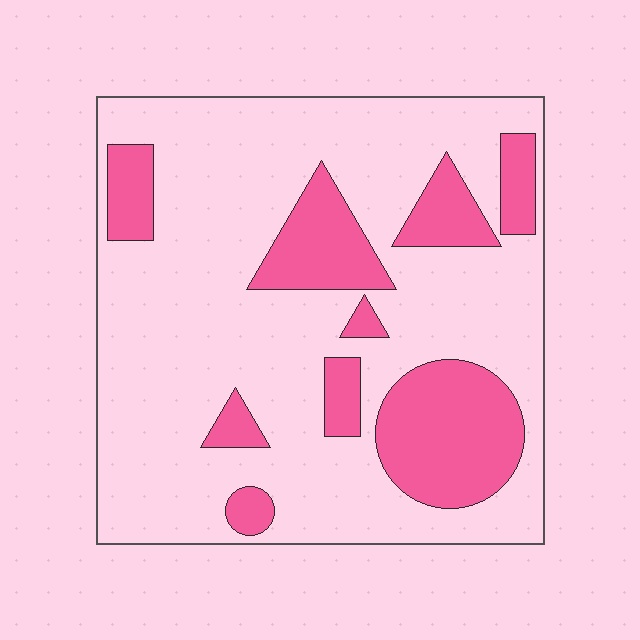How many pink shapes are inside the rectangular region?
9.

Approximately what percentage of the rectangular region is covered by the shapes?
Approximately 25%.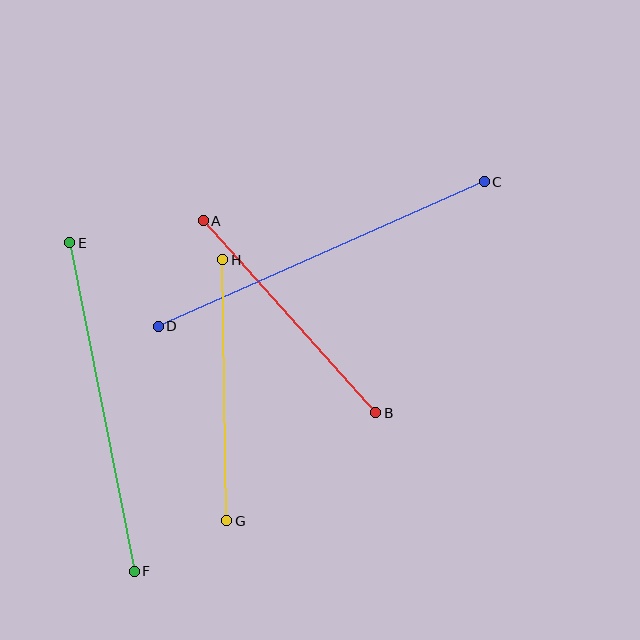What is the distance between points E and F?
The distance is approximately 335 pixels.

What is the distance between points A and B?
The distance is approximately 258 pixels.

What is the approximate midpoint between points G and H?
The midpoint is at approximately (225, 390) pixels.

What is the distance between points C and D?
The distance is approximately 356 pixels.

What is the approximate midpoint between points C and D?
The midpoint is at approximately (321, 254) pixels.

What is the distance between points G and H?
The distance is approximately 261 pixels.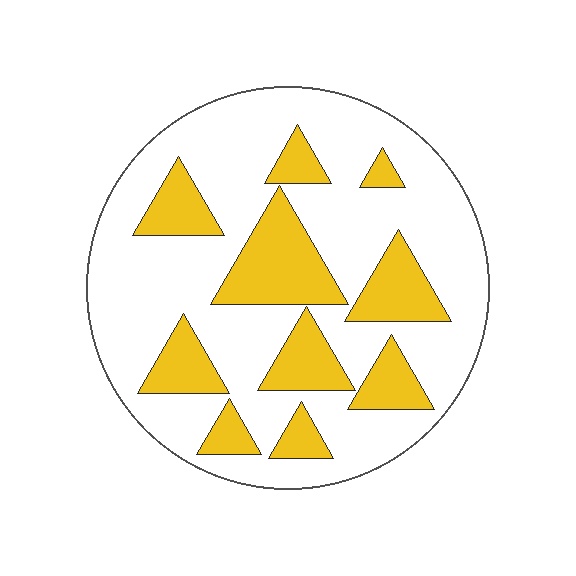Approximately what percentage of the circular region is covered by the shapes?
Approximately 30%.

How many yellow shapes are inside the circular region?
10.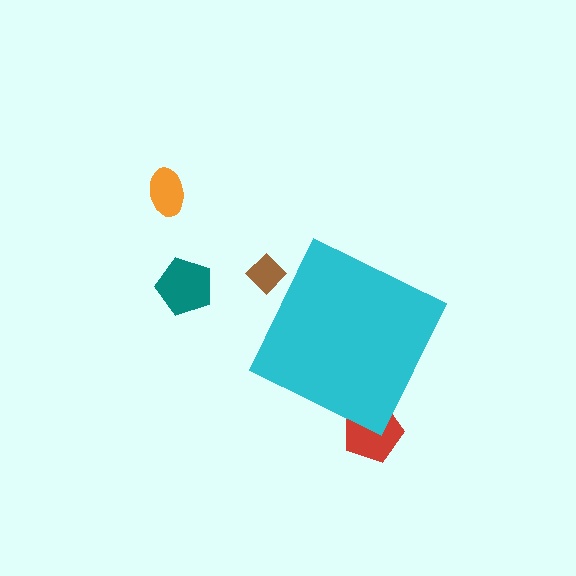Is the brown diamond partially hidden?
Yes, the brown diamond is partially hidden behind the cyan diamond.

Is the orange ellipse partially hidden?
No, the orange ellipse is fully visible.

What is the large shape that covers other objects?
A cyan diamond.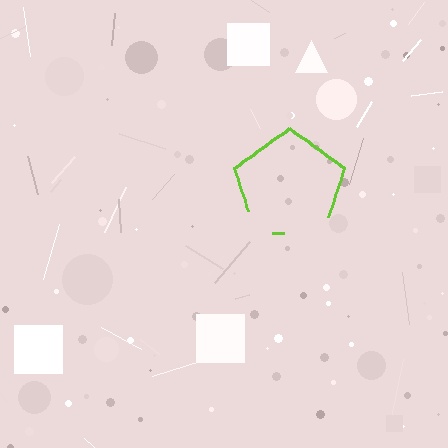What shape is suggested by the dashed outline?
The dashed outline suggests a pentagon.